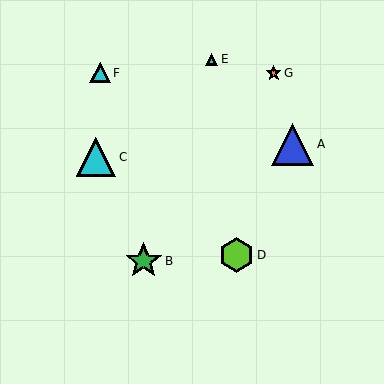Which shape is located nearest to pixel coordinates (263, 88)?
The orange star (labeled G) at (274, 73) is nearest to that location.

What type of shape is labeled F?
Shape F is a cyan triangle.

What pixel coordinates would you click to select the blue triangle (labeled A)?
Click at (292, 144) to select the blue triangle A.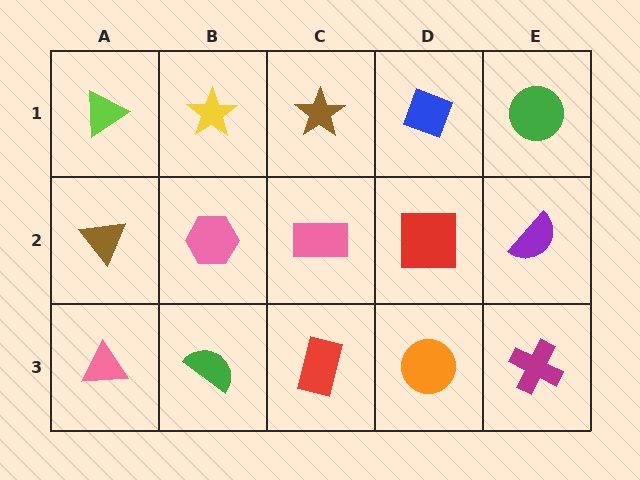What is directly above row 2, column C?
A brown star.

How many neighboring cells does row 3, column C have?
3.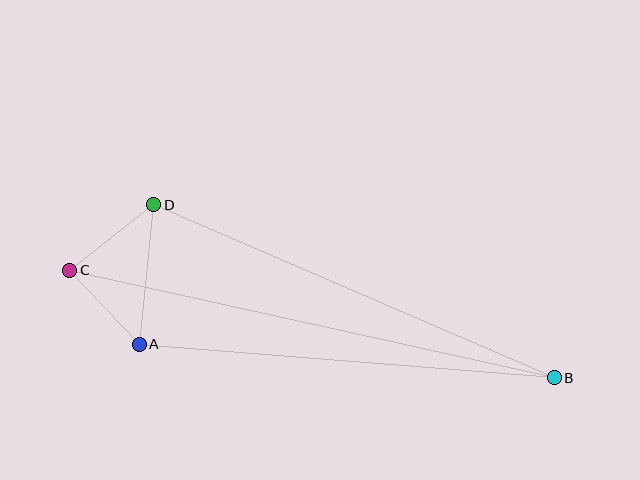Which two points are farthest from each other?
Points B and C are farthest from each other.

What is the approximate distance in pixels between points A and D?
The distance between A and D is approximately 140 pixels.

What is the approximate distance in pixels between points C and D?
The distance between C and D is approximately 107 pixels.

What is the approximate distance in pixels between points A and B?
The distance between A and B is approximately 417 pixels.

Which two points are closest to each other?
Points A and C are closest to each other.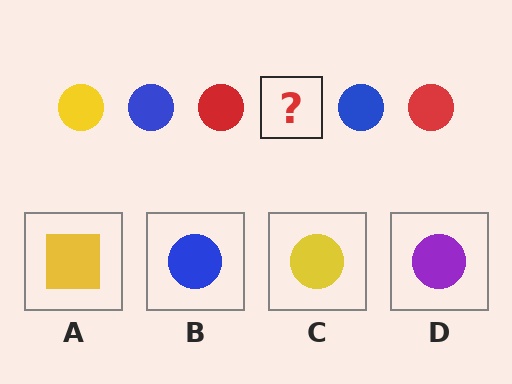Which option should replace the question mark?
Option C.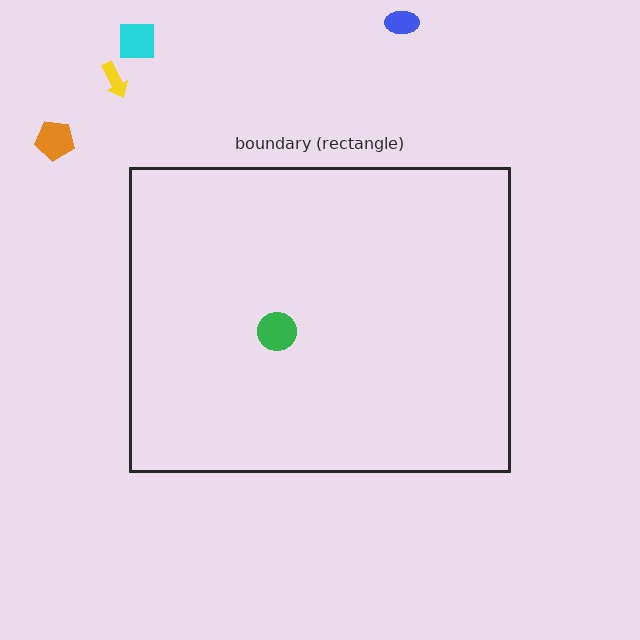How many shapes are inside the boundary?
1 inside, 4 outside.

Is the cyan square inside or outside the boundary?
Outside.